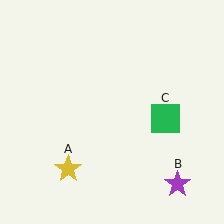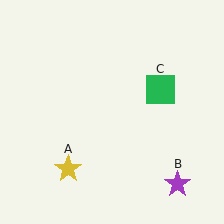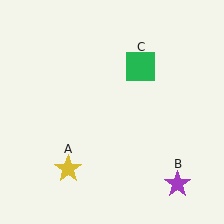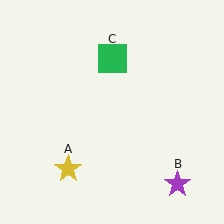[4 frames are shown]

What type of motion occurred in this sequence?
The green square (object C) rotated counterclockwise around the center of the scene.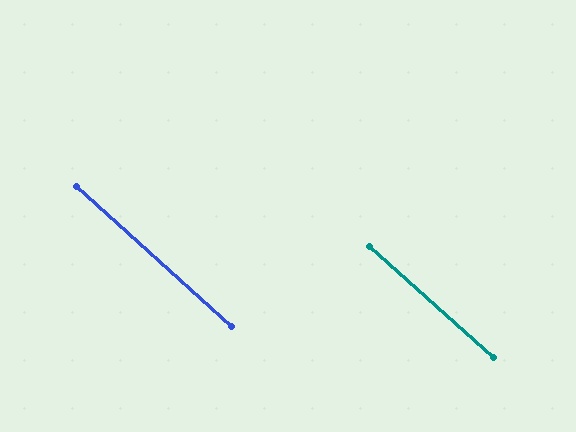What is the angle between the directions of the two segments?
Approximately 1 degree.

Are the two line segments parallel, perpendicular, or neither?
Parallel — their directions differ by only 0.5°.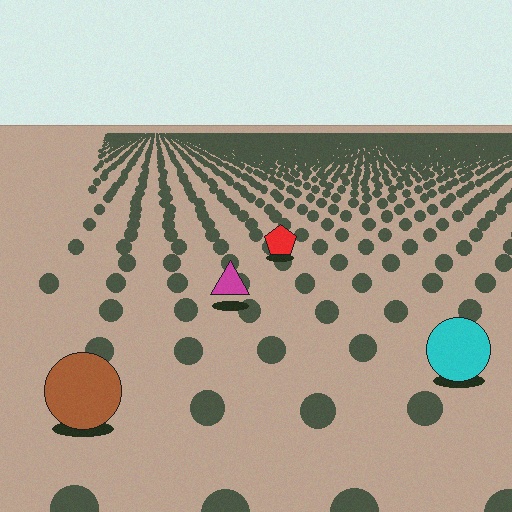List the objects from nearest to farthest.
From nearest to farthest: the brown circle, the cyan circle, the magenta triangle, the red pentagon.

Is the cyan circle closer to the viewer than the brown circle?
No. The brown circle is closer — you can tell from the texture gradient: the ground texture is coarser near it.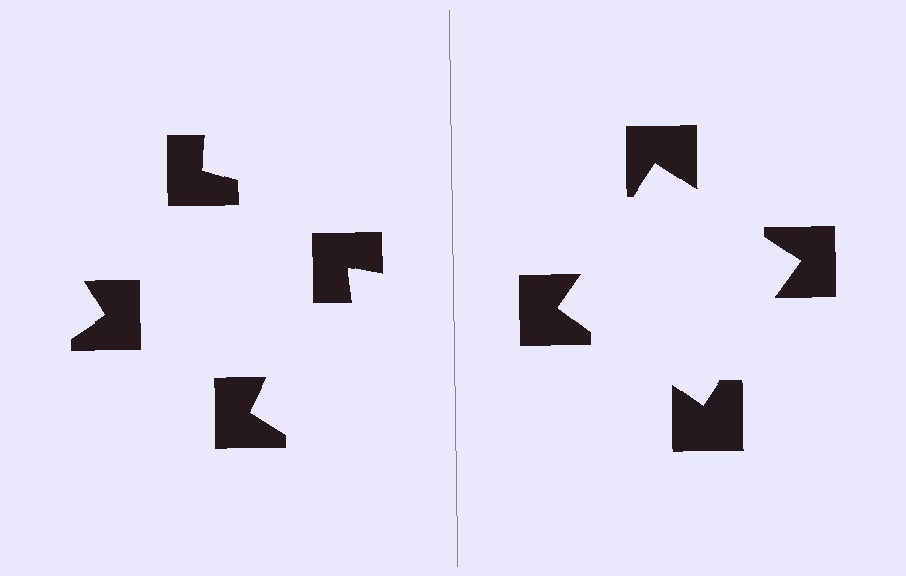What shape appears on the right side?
An illusory square.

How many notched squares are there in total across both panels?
8 — 4 on each side.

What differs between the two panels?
The notched squares are positioned identically on both sides; only the wedge orientations differ. On the right they align to a square; on the left they are misaligned.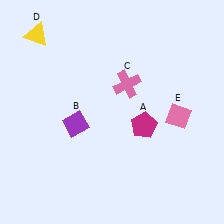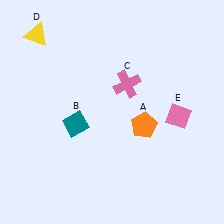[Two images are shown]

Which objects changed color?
A changed from magenta to orange. B changed from purple to teal.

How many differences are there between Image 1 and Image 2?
There are 2 differences between the two images.